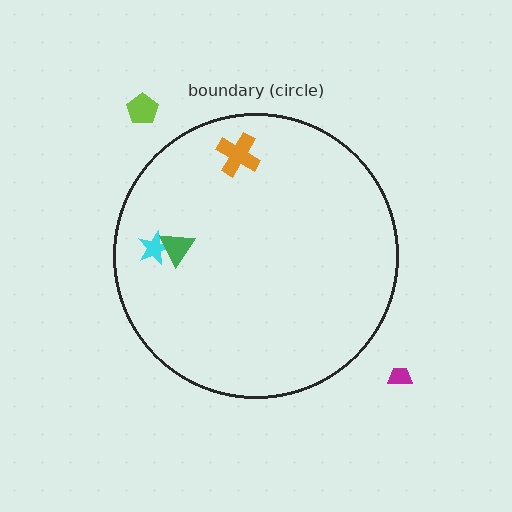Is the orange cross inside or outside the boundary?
Inside.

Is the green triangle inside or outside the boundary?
Inside.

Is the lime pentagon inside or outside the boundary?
Outside.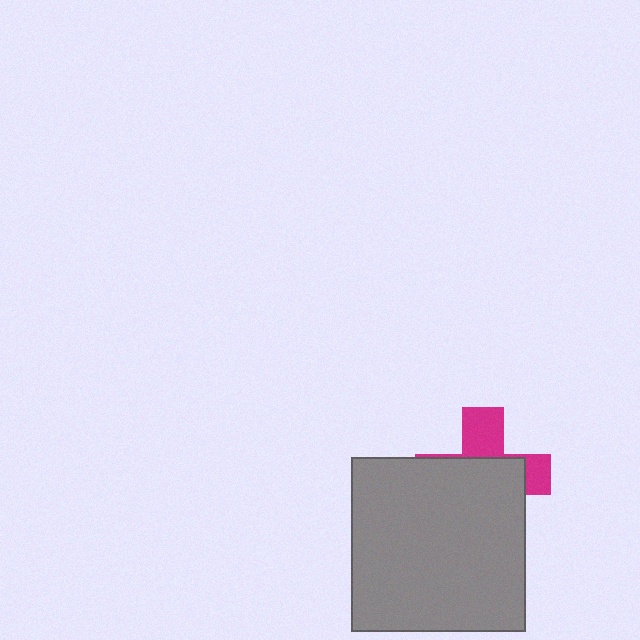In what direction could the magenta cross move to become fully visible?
The magenta cross could move up. That would shift it out from behind the gray square entirely.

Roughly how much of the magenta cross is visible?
A small part of it is visible (roughly 36%).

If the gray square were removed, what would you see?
You would see the complete magenta cross.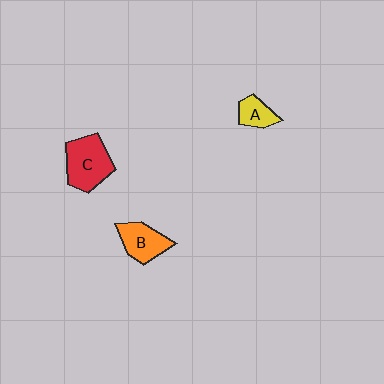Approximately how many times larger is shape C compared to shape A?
Approximately 2.2 times.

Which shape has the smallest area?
Shape A (yellow).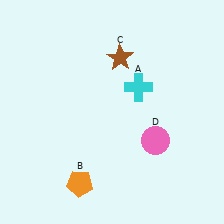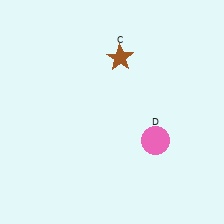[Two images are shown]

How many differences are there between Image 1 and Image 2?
There are 2 differences between the two images.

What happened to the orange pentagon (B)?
The orange pentagon (B) was removed in Image 2. It was in the bottom-left area of Image 1.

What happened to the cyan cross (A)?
The cyan cross (A) was removed in Image 2. It was in the top-right area of Image 1.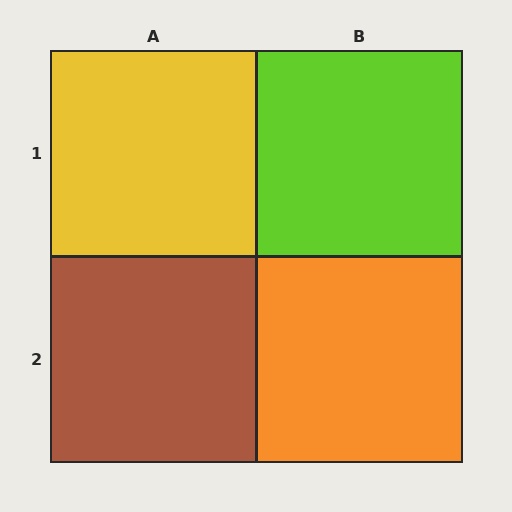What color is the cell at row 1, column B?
Lime.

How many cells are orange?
1 cell is orange.